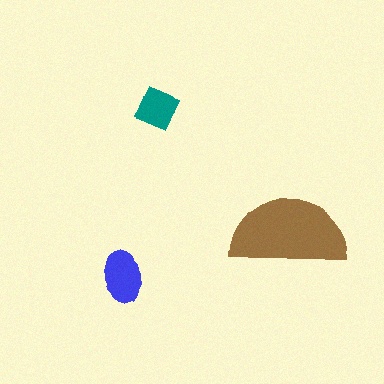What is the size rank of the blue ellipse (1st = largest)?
2nd.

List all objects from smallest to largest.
The teal diamond, the blue ellipse, the brown semicircle.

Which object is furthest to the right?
The brown semicircle is rightmost.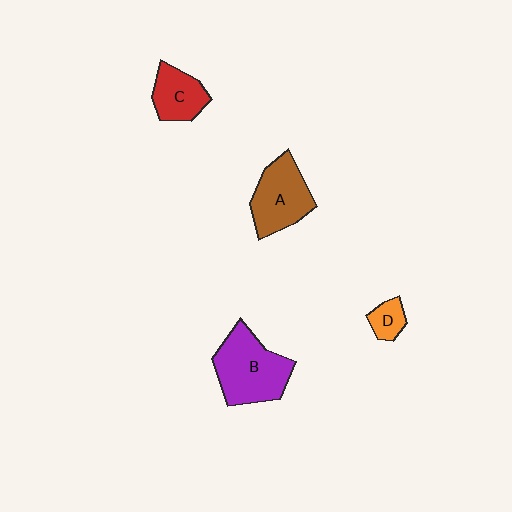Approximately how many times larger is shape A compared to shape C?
Approximately 1.5 times.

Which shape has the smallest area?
Shape D (orange).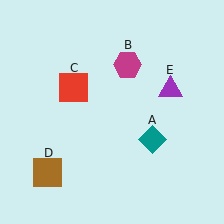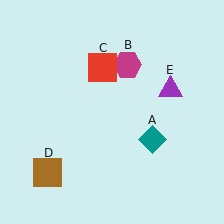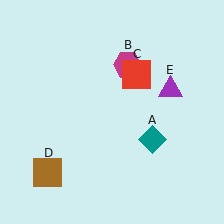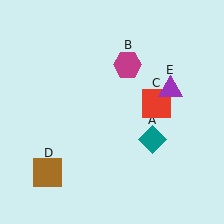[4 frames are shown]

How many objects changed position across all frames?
1 object changed position: red square (object C).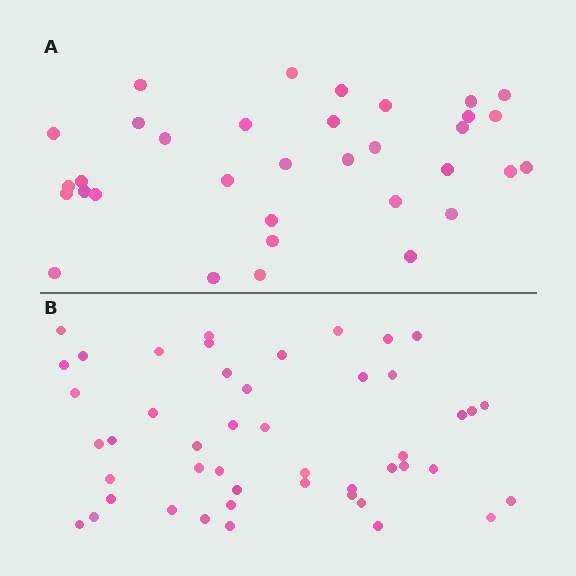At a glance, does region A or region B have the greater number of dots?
Region B (the bottom region) has more dots.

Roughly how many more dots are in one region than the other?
Region B has approximately 15 more dots than region A.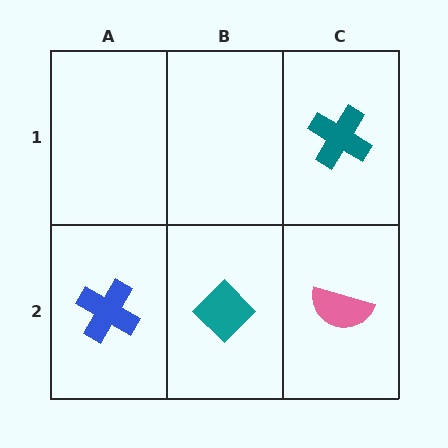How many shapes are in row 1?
1 shape.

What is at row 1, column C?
A teal cross.